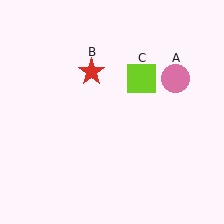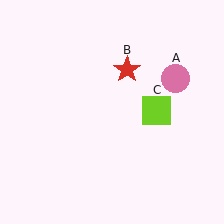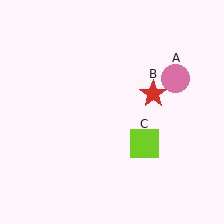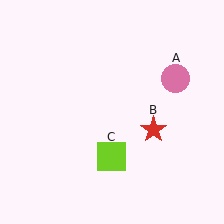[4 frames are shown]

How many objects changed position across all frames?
2 objects changed position: red star (object B), lime square (object C).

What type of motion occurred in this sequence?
The red star (object B), lime square (object C) rotated clockwise around the center of the scene.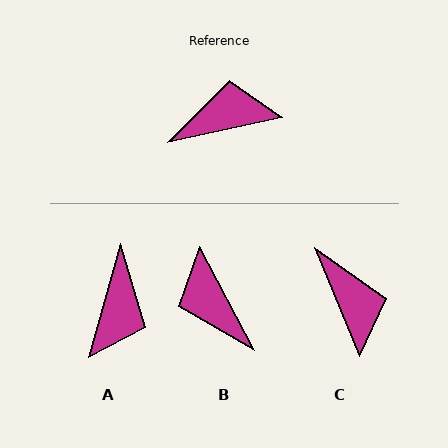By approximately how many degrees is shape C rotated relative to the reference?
Approximately 80 degrees clockwise.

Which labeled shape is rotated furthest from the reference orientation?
A, about 118 degrees away.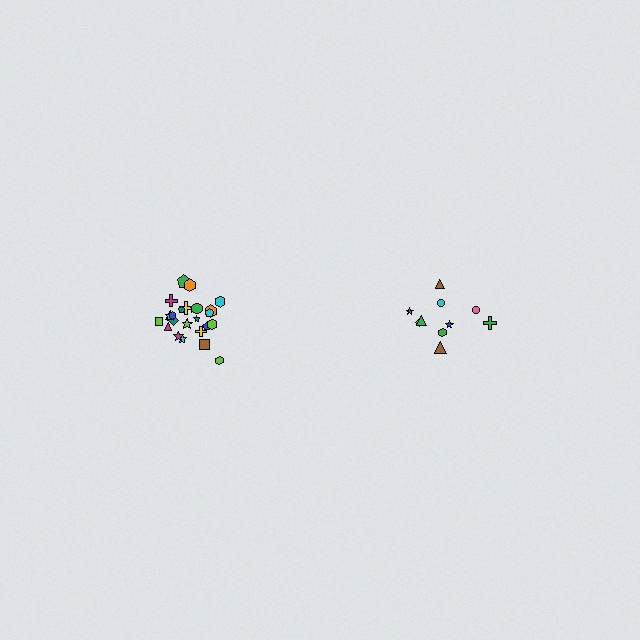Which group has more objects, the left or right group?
The left group.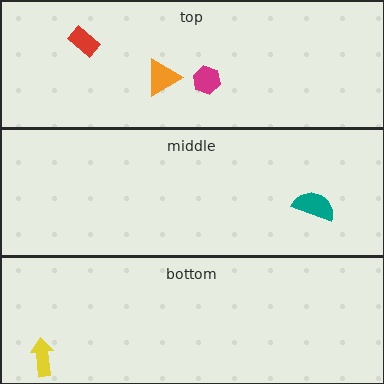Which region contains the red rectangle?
The top region.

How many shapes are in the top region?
3.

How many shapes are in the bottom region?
1.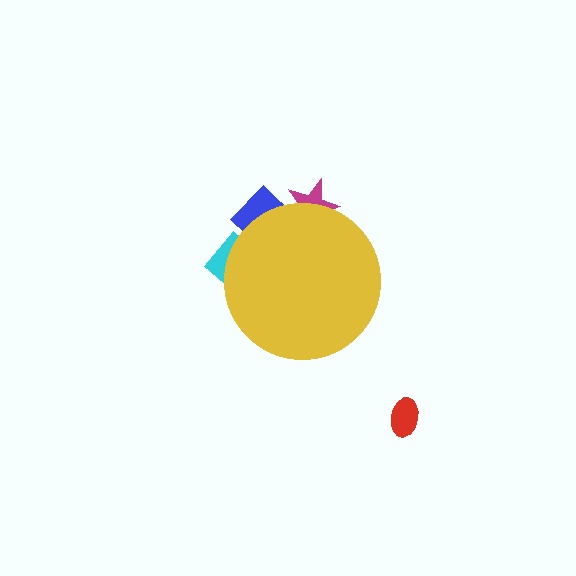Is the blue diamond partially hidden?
Yes, the blue diamond is partially hidden behind the yellow circle.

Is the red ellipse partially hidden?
No, the red ellipse is fully visible.